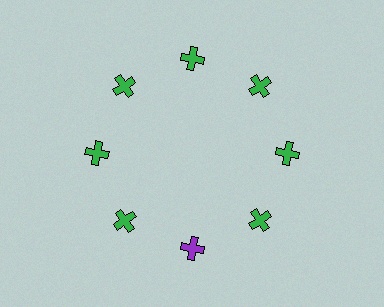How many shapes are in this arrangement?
There are 8 shapes arranged in a ring pattern.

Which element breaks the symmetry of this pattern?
The purple cross at roughly the 6 o'clock position breaks the symmetry. All other shapes are green crosses.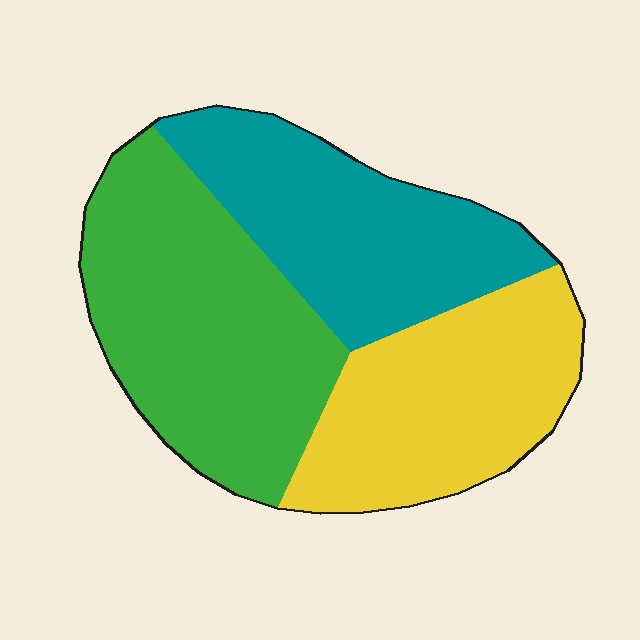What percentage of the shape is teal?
Teal takes up about one third (1/3) of the shape.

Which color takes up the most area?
Green, at roughly 40%.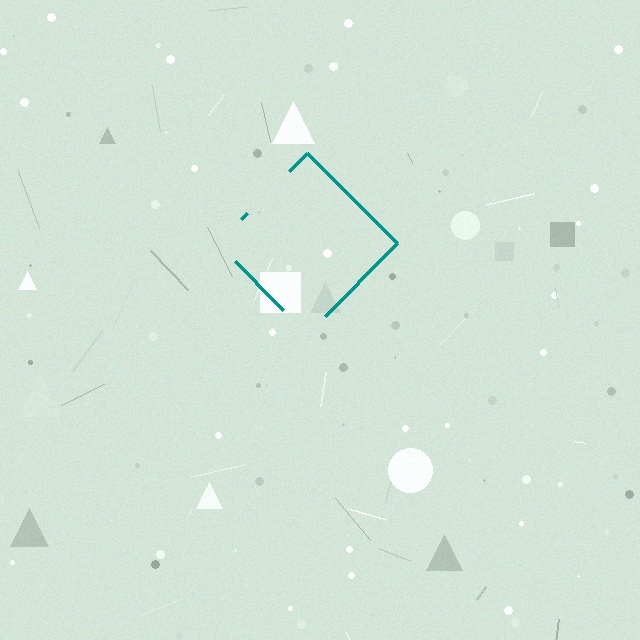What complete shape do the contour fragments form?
The contour fragments form a diamond.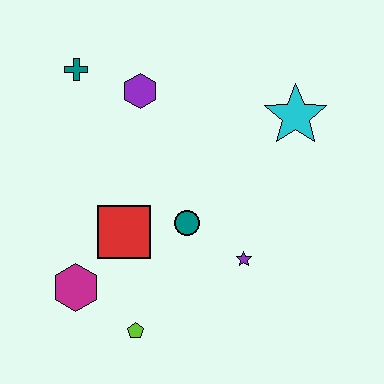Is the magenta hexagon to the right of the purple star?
No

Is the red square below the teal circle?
Yes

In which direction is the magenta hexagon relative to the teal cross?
The magenta hexagon is below the teal cross.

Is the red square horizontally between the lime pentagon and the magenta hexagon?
Yes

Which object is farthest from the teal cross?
The lime pentagon is farthest from the teal cross.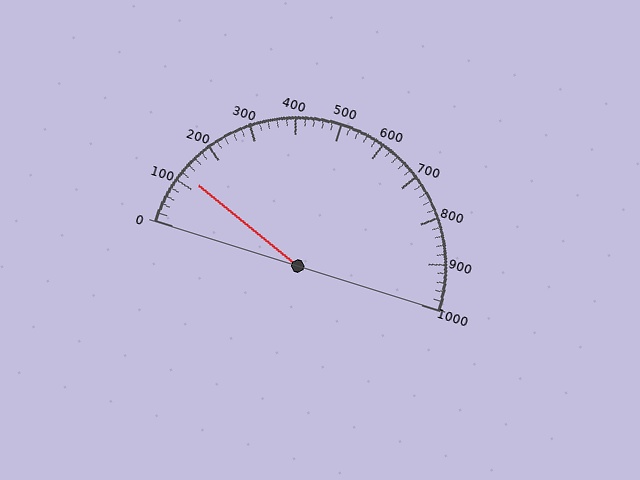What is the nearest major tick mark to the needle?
The nearest major tick mark is 100.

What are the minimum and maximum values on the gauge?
The gauge ranges from 0 to 1000.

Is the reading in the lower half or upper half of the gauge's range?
The reading is in the lower half of the range (0 to 1000).